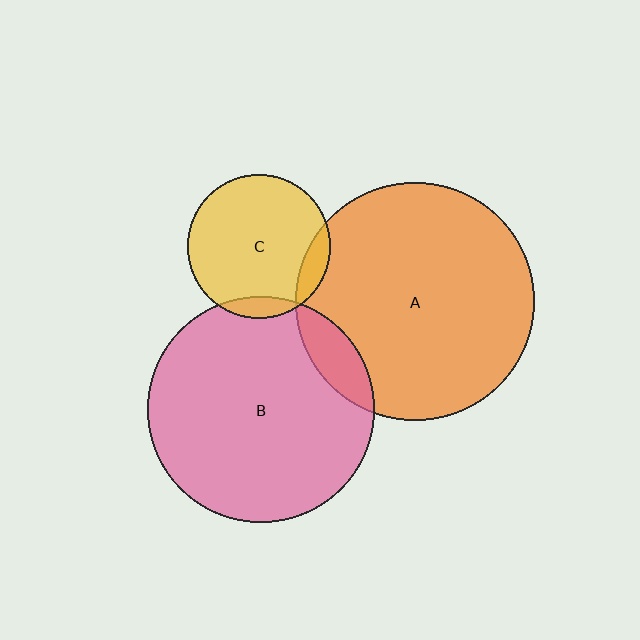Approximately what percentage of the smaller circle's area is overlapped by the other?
Approximately 10%.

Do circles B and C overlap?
Yes.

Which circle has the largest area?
Circle A (orange).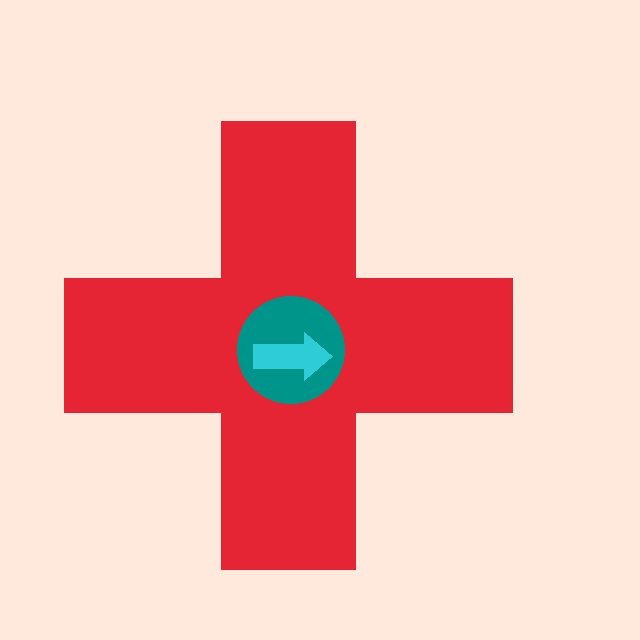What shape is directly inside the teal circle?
The cyan arrow.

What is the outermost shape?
The red cross.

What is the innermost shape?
The cyan arrow.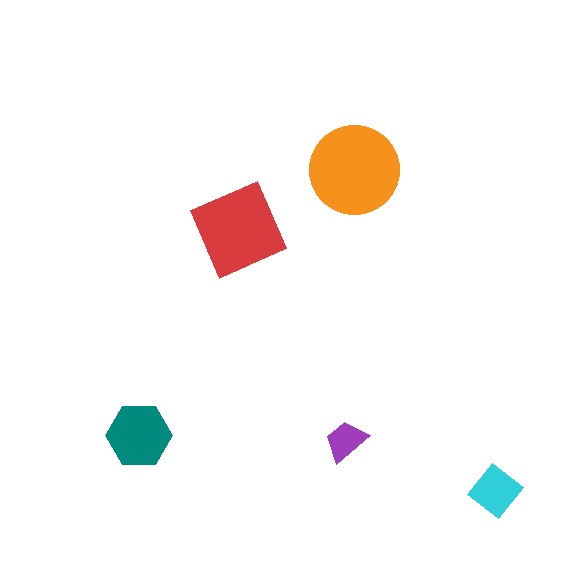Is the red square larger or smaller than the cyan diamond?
Larger.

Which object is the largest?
The orange circle.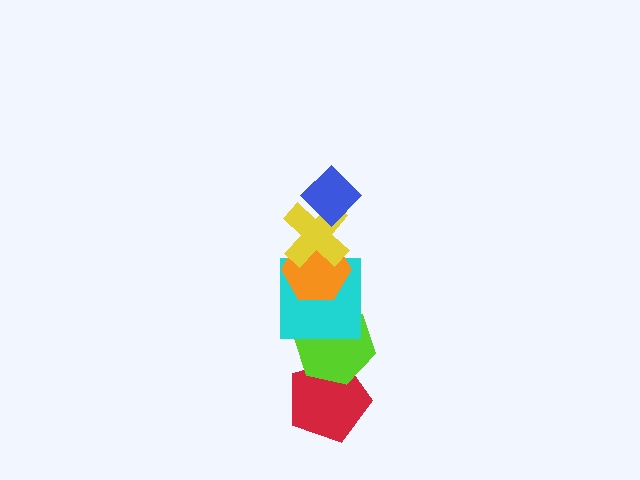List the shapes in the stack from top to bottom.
From top to bottom: the blue diamond, the yellow cross, the orange hexagon, the cyan square, the lime hexagon, the red pentagon.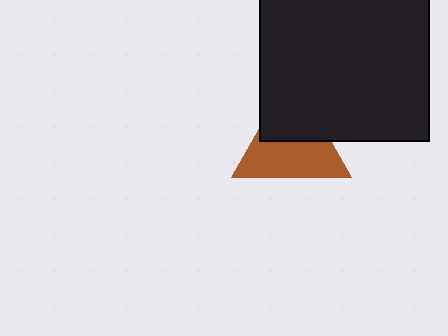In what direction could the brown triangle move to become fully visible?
The brown triangle could move down. That would shift it out from behind the black square entirely.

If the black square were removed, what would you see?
You would see the complete brown triangle.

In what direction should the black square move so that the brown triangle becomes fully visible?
The black square should move up. That is the shortest direction to clear the overlap and leave the brown triangle fully visible.